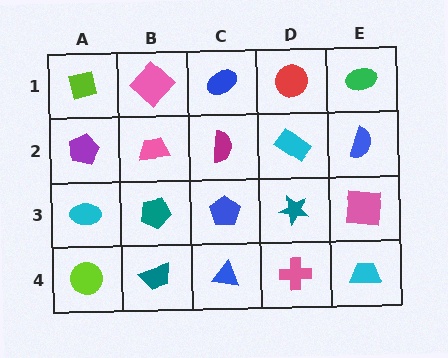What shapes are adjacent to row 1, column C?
A magenta semicircle (row 2, column C), a pink diamond (row 1, column B), a red circle (row 1, column D).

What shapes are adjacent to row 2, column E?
A green ellipse (row 1, column E), a pink square (row 3, column E), a cyan rectangle (row 2, column D).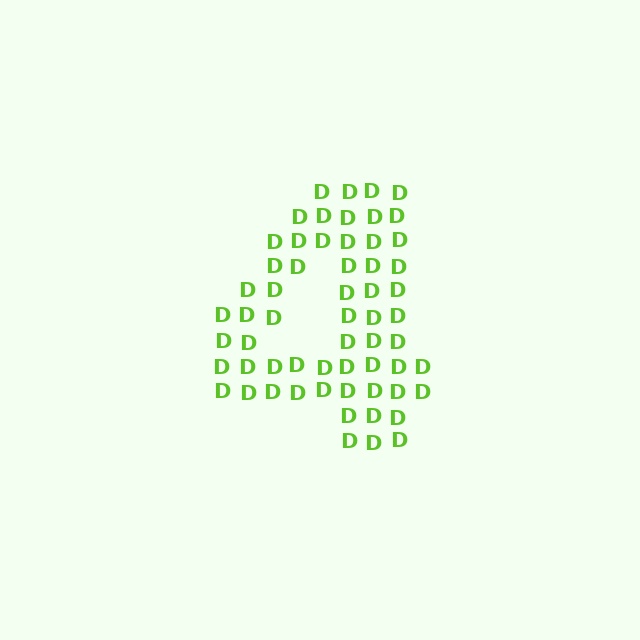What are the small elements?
The small elements are letter D's.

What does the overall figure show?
The overall figure shows the digit 4.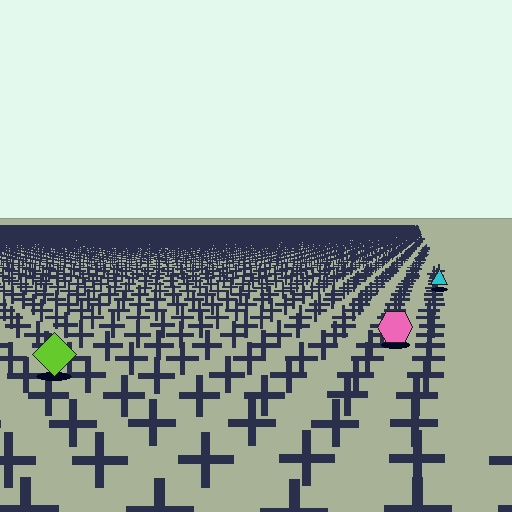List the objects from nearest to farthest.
From nearest to farthest: the lime diamond, the pink hexagon, the cyan triangle.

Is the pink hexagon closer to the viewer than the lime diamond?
No. The lime diamond is closer — you can tell from the texture gradient: the ground texture is coarser near it.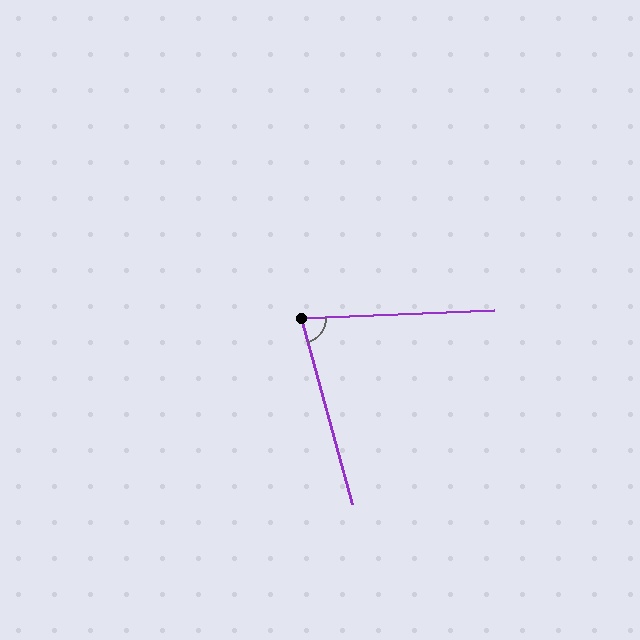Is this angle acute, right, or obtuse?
It is acute.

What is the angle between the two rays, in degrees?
Approximately 77 degrees.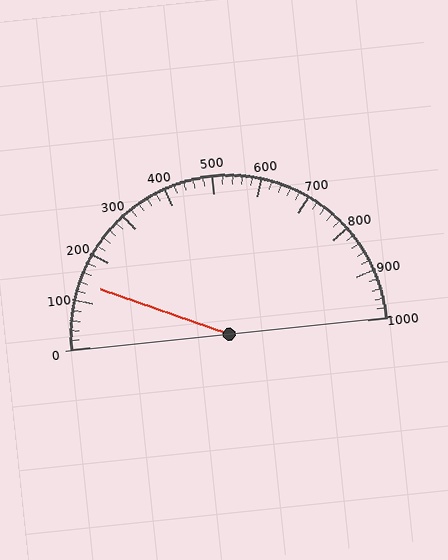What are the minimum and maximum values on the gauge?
The gauge ranges from 0 to 1000.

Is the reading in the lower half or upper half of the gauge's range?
The reading is in the lower half of the range (0 to 1000).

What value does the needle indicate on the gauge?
The needle indicates approximately 140.